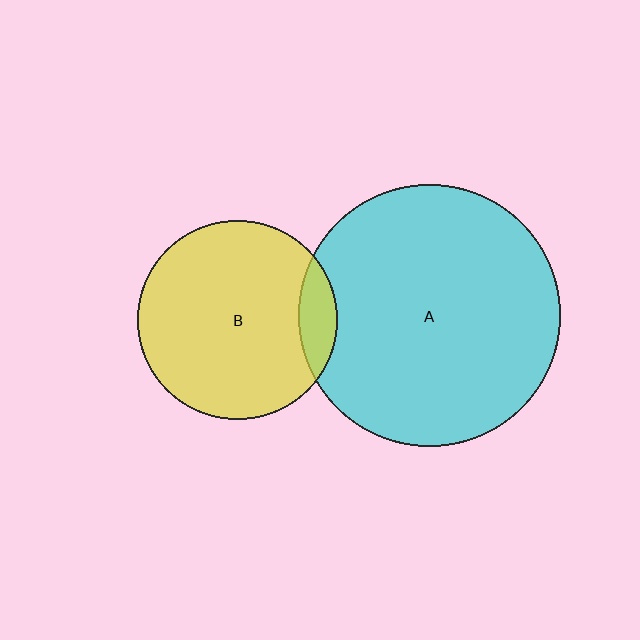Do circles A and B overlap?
Yes.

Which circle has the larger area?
Circle A (cyan).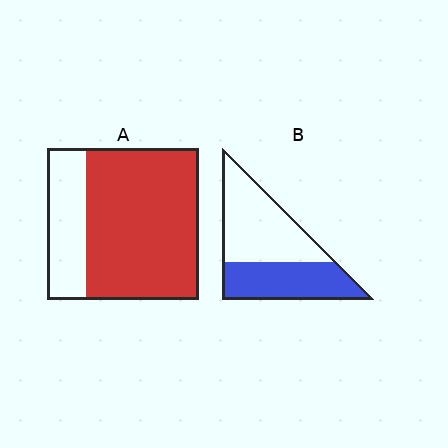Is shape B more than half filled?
No.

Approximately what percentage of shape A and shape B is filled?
A is approximately 75% and B is approximately 45%.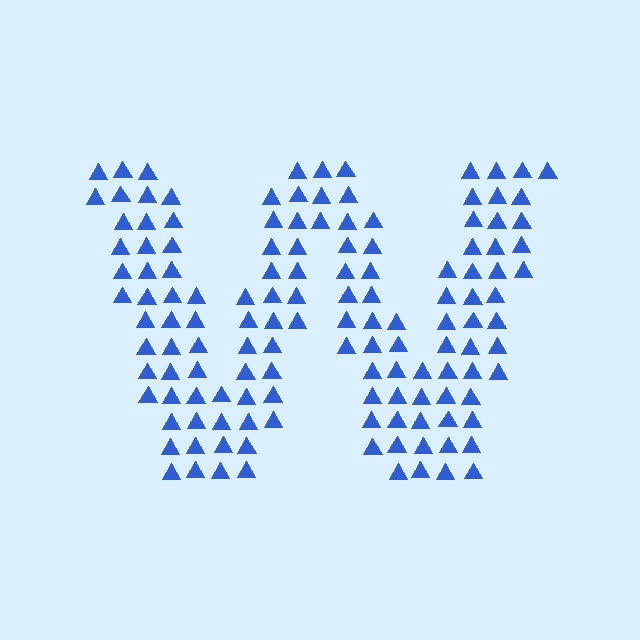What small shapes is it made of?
It is made of small triangles.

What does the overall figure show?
The overall figure shows the letter W.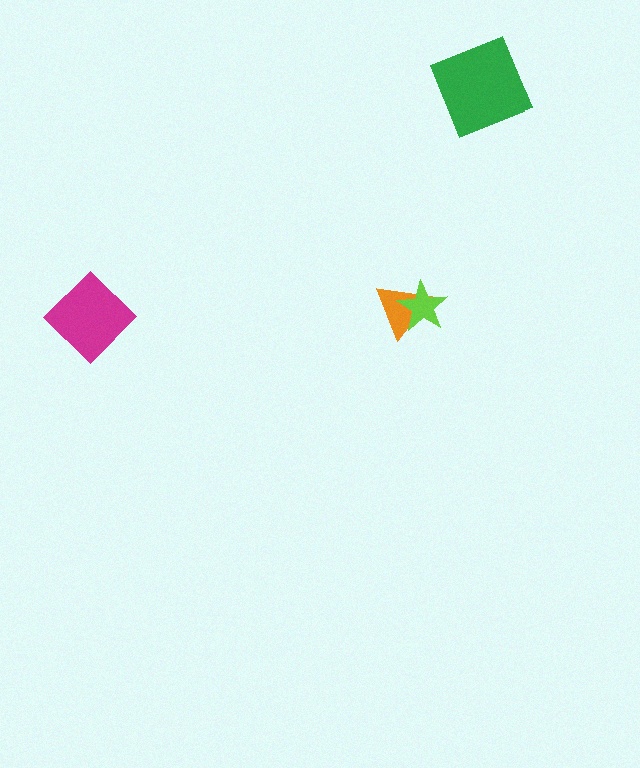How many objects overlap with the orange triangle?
1 object overlaps with the orange triangle.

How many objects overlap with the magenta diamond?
0 objects overlap with the magenta diamond.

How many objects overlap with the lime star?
1 object overlaps with the lime star.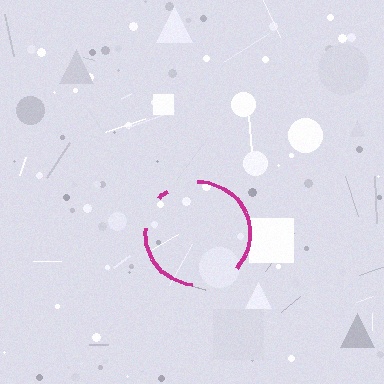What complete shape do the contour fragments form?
The contour fragments form a circle.